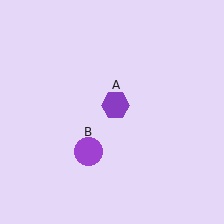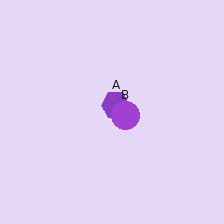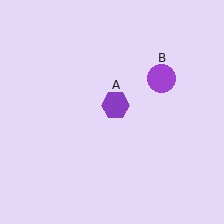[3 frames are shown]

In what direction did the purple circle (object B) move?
The purple circle (object B) moved up and to the right.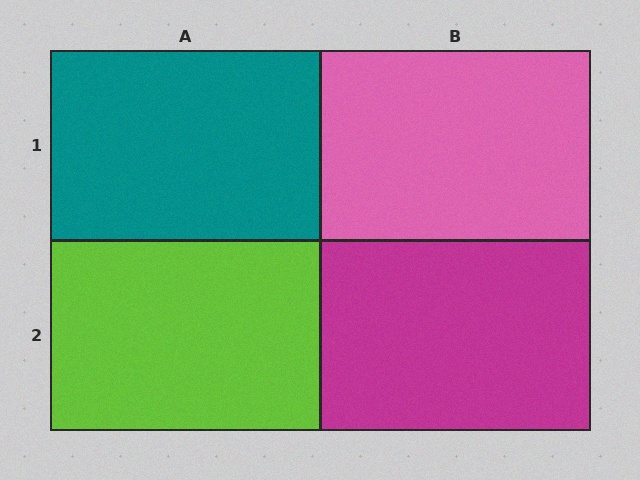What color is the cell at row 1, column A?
Teal.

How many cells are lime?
1 cell is lime.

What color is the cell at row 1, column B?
Pink.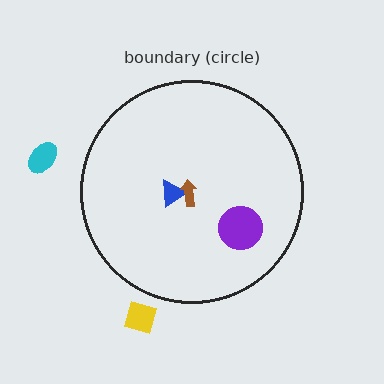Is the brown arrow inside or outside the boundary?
Inside.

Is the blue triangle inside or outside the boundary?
Inside.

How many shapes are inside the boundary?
3 inside, 2 outside.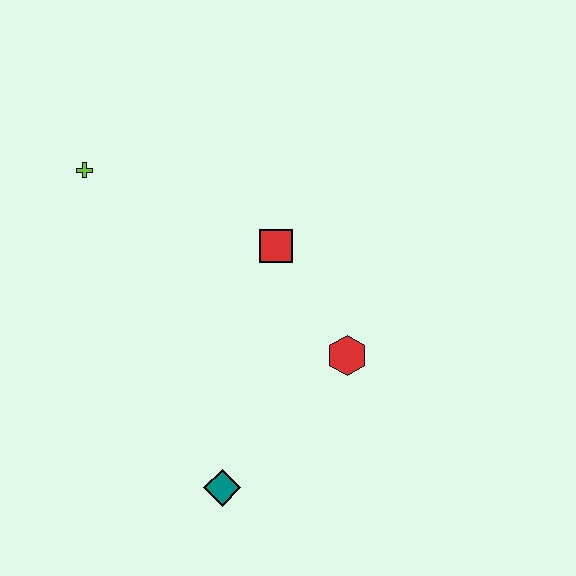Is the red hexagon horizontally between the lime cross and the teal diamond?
No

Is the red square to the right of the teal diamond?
Yes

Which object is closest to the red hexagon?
The red square is closest to the red hexagon.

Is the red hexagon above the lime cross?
No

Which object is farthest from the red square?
The teal diamond is farthest from the red square.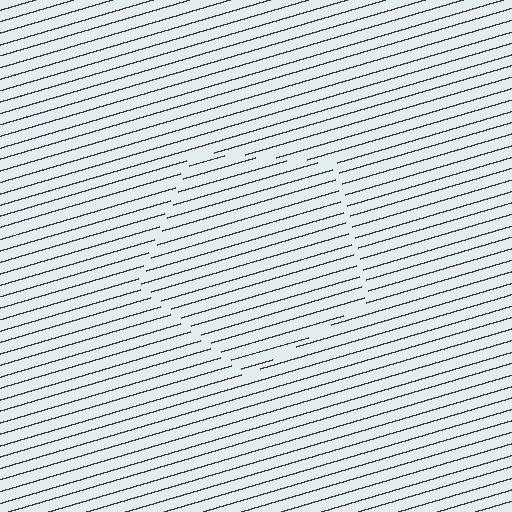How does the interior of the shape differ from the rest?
The interior of the shape contains the same grating, shifted by half a period — the contour is defined by the phase discontinuity where line-ends from the inner and outer gratings abut.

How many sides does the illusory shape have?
5 sides — the line-ends trace a pentagon.